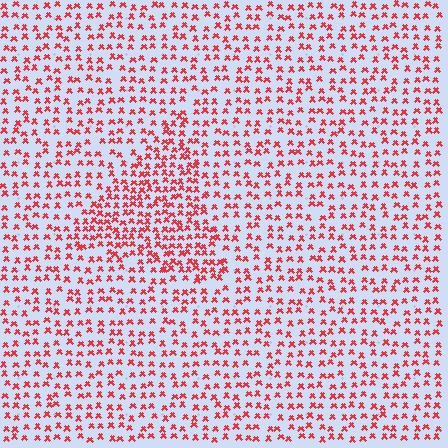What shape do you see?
I see a triangle.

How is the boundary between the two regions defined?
The boundary is defined by a change in element density (approximately 1.7x ratio). All elements are the same color, size, and shape.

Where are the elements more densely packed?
The elements are more densely packed inside the triangle boundary.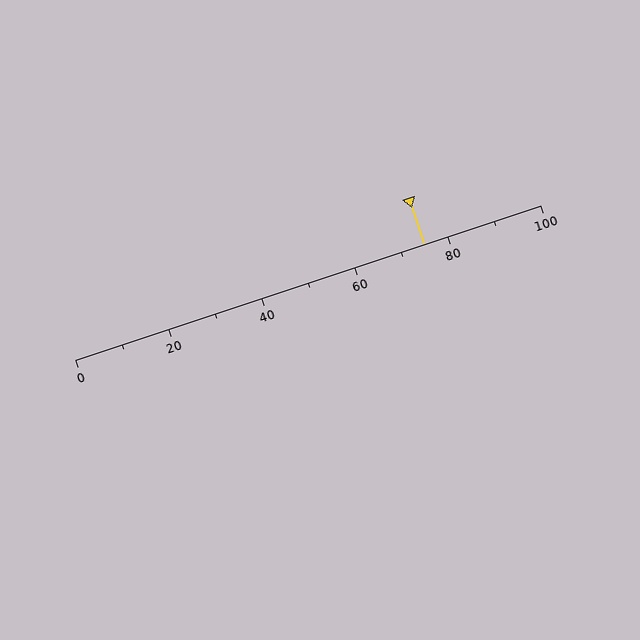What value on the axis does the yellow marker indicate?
The marker indicates approximately 75.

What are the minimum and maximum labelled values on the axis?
The axis runs from 0 to 100.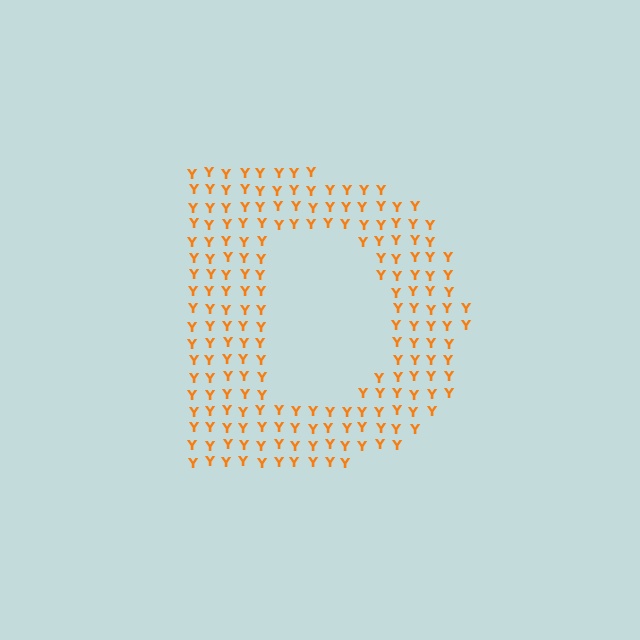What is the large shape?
The large shape is the letter D.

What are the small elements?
The small elements are letter Y's.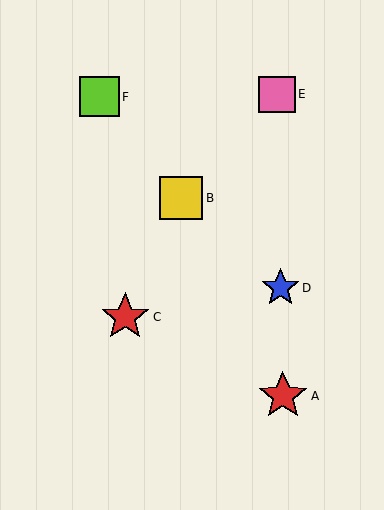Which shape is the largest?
The red star (labeled A) is the largest.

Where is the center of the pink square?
The center of the pink square is at (277, 94).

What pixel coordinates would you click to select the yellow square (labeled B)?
Click at (181, 198) to select the yellow square B.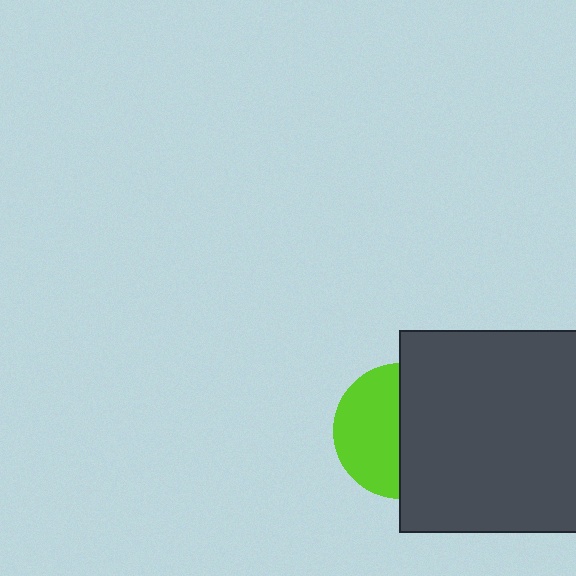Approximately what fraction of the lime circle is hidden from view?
Roughly 51% of the lime circle is hidden behind the dark gray square.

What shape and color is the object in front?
The object in front is a dark gray square.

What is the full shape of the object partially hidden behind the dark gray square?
The partially hidden object is a lime circle.